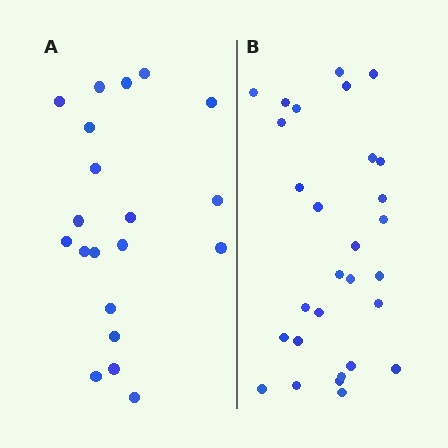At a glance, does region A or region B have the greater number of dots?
Region B (the right region) has more dots.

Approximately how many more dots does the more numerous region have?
Region B has roughly 8 or so more dots than region A.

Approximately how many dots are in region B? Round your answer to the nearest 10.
About 30 dots. (The exact count is 29, which rounds to 30.)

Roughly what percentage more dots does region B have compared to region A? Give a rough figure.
About 45% more.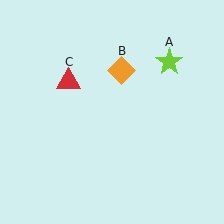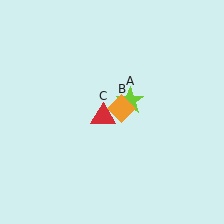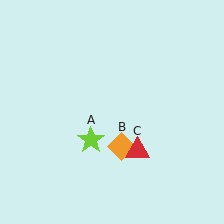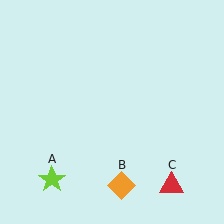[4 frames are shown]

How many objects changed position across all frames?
3 objects changed position: lime star (object A), orange diamond (object B), red triangle (object C).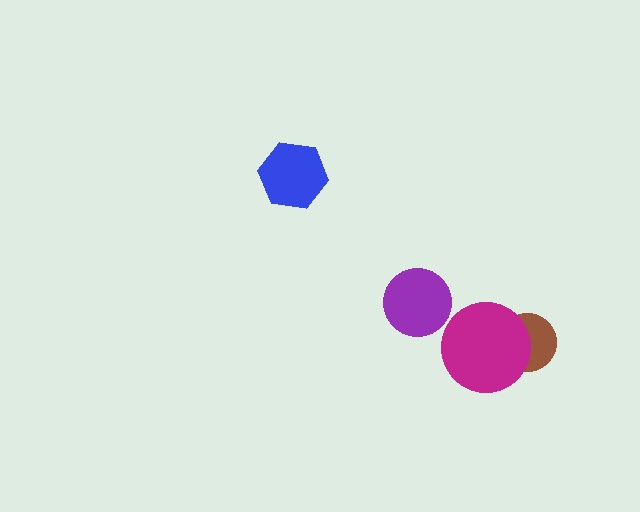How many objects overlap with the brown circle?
1 object overlaps with the brown circle.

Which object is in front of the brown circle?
The magenta circle is in front of the brown circle.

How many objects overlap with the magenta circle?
1 object overlaps with the magenta circle.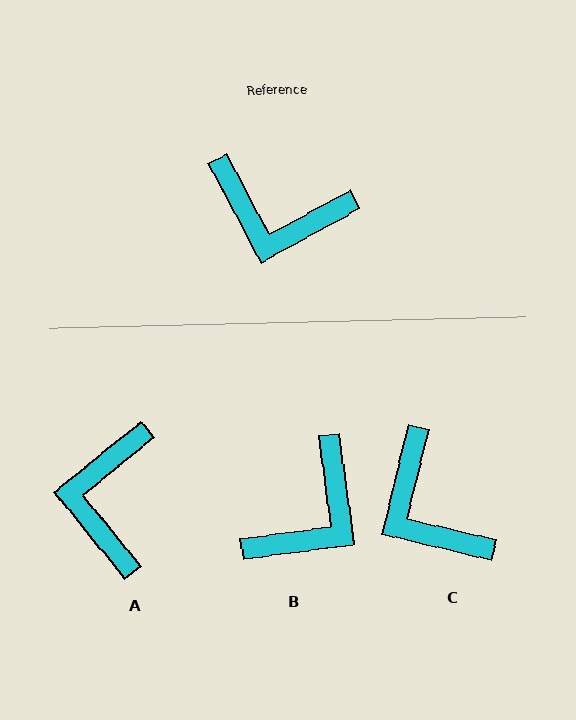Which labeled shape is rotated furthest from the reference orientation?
A, about 80 degrees away.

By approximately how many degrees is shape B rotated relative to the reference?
Approximately 69 degrees counter-clockwise.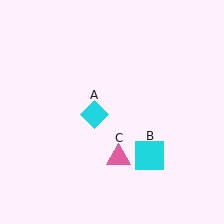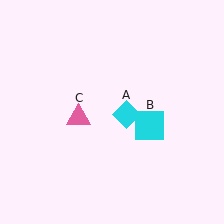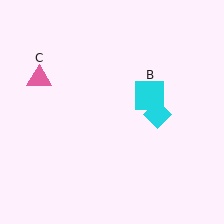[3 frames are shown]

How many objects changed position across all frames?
3 objects changed position: cyan diamond (object A), cyan square (object B), pink triangle (object C).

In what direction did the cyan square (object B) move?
The cyan square (object B) moved up.